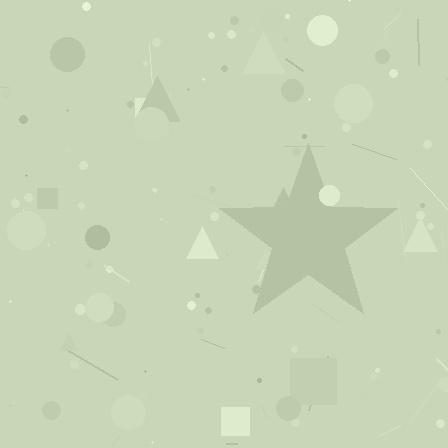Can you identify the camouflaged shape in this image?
The camouflaged shape is a star.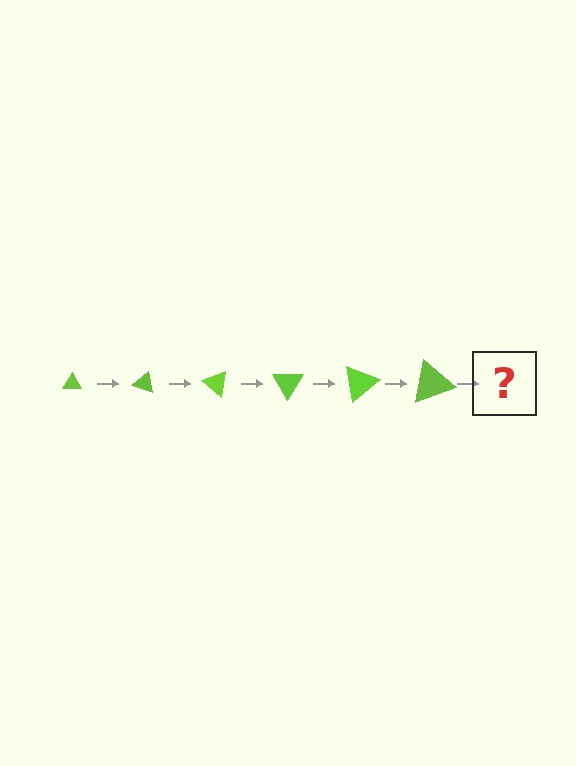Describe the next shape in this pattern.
It should be a triangle, larger than the previous one and rotated 120 degrees from the start.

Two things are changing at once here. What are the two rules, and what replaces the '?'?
The two rules are that the triangle grows larger each step and it rotates 20 degrees each step. The '?' should be a triangle, larger than the previous one and rotated 120 degrees from the start.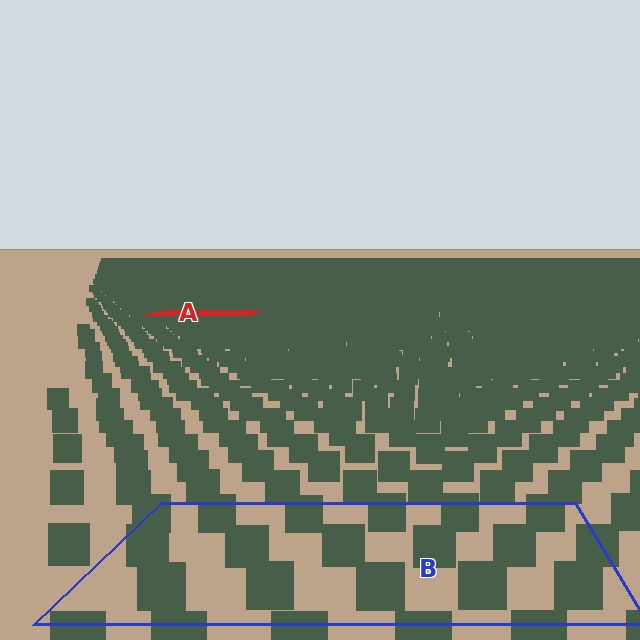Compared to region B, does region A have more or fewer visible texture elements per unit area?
Region A has more texture elements per unit area — they are packed more densely because it is farther away.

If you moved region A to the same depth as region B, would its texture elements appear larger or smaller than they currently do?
They would appear larger. At a closer depth, the same texture elements are projected at a bigger on-screen size.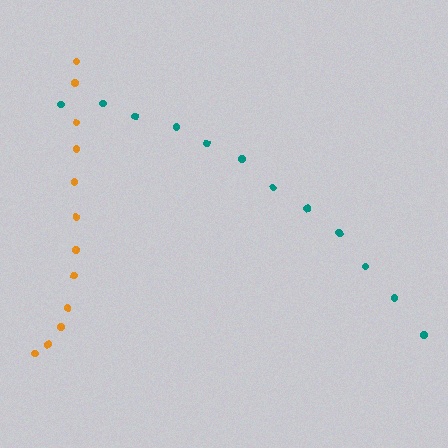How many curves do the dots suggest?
There are 2 distinct paths.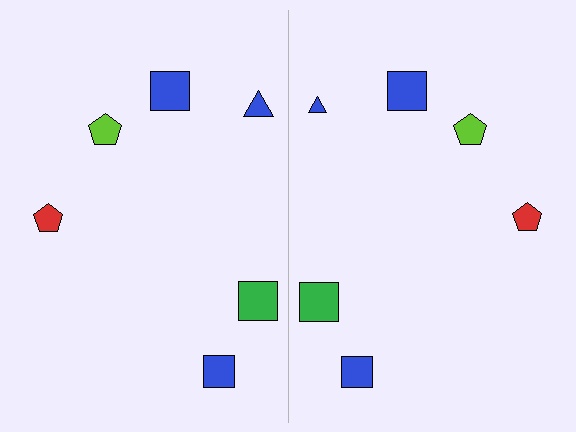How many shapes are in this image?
There are 12 shapes in this image.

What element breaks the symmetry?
The blue triangle on the right side has a different size than its mirror counterpart.